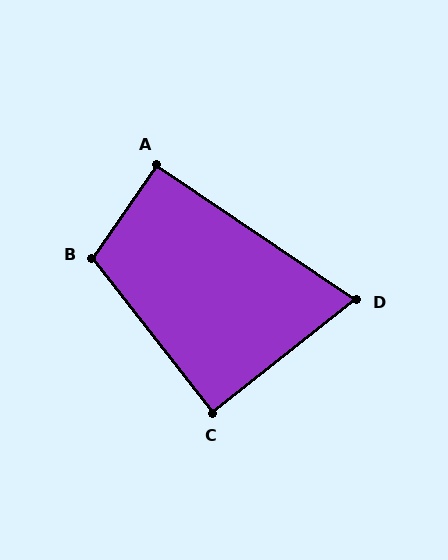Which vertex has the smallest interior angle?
D, at approximately 72 degrees.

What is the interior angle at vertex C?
Approximately 90 degrees (approximately right).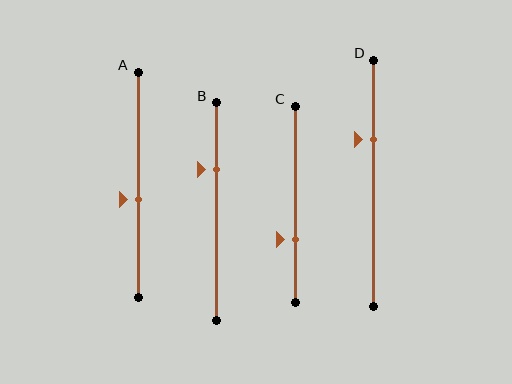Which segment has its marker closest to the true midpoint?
Segment A has its marker closest to the true midpoint.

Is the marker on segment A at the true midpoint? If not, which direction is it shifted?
No, the marker on segment A is shifted downward by about 6% of the segment length.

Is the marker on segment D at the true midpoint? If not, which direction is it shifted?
No, the marker on segment D is shifted upward by about 18% of the segment length.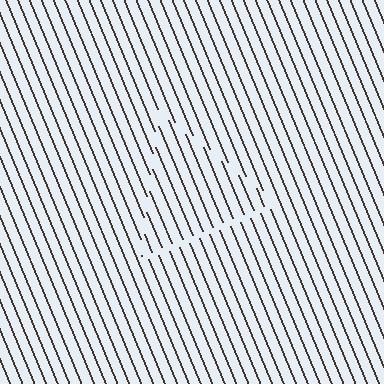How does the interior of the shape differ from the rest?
The interior of the shape contains the same grating, shifted by half a period — the contour is defined by the phase discontinuity where line-ends from the inner and outer gratings abut.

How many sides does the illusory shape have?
3 sides — the line-ends trace a triangle.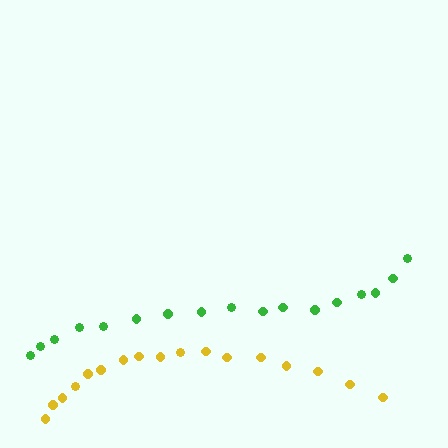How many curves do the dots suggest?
There are 2 distinct paths.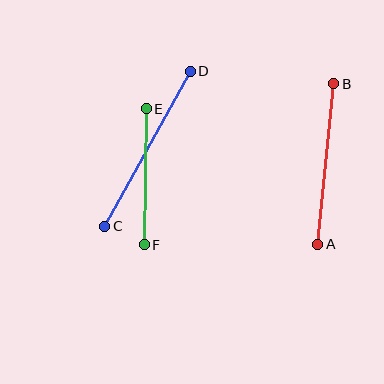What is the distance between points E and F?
The distance is approximately 136 pixels.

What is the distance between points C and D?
The distance is approximately 177 pixels.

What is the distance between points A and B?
The distance is approximately 162 pixels.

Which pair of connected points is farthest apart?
Points C and D are farthest apart.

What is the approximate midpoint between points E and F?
The midpoint is at approximately (145, 177) pixels.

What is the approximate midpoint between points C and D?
The midpoint is at approximately (148, 149) pixels.